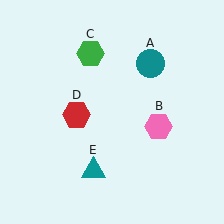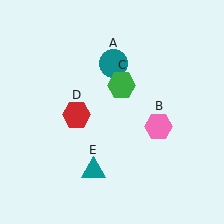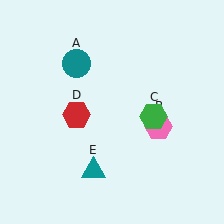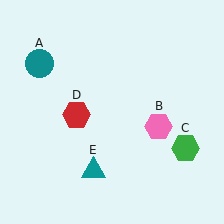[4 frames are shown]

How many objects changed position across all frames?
2 objects changed position: teal circle (object A), green hexagon (object C).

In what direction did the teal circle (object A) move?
The teal circle (object A) moved left.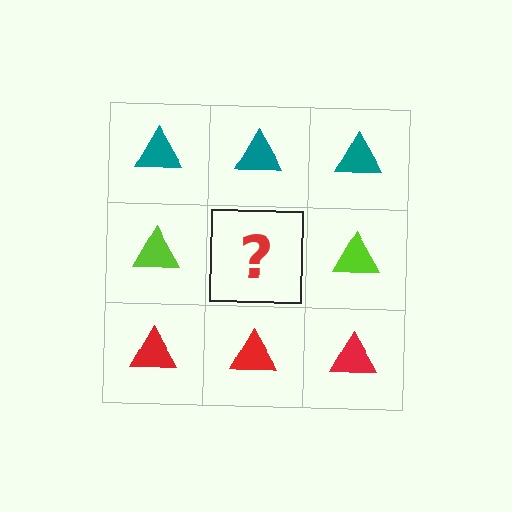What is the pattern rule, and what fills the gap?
The rule is that each row has a consistent color. The gap should be filled with a lime triangle.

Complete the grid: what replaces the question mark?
The question mark should be replaced with a lime triangle.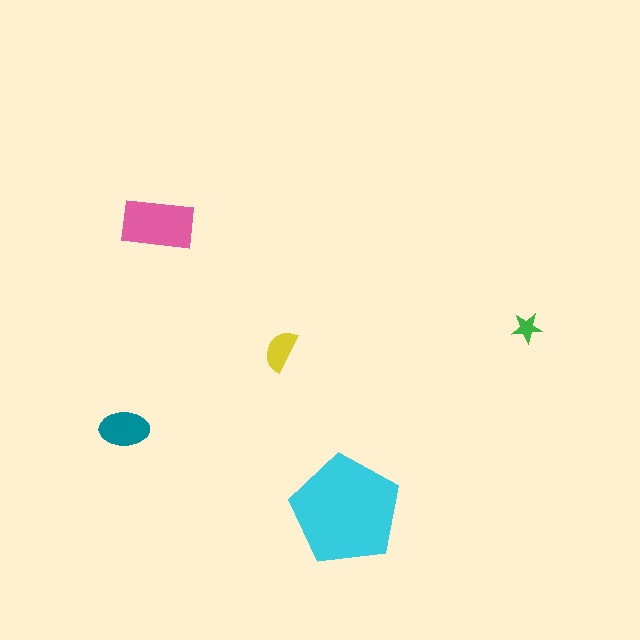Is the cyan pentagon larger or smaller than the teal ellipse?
Larger.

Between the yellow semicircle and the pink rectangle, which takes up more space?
The pink rectangle.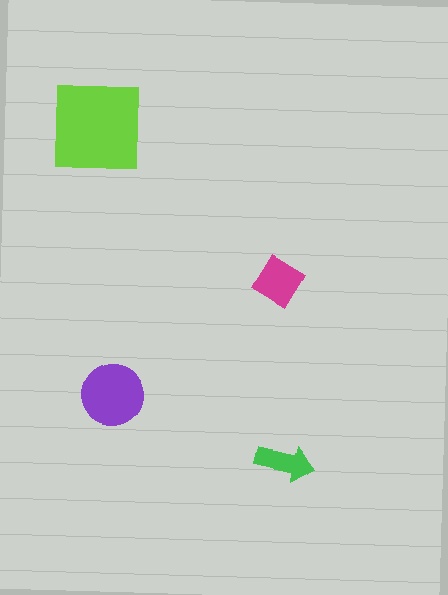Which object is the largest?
The lime square.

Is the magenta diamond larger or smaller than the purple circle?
Smaller.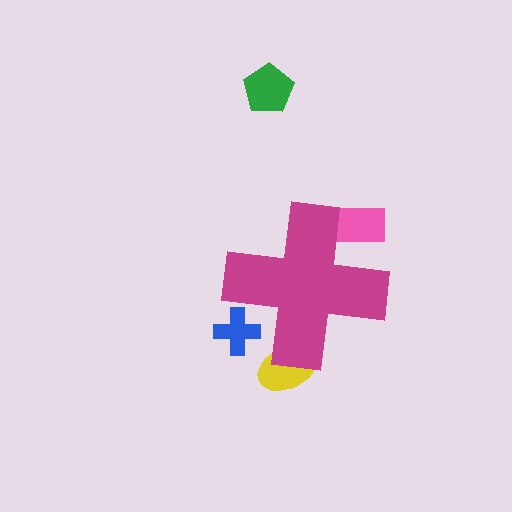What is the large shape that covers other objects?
A magenta cross.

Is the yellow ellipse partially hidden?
Yes, the yellow ellipse is partially hidden behind the magenta cross.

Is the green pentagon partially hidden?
No, the green pentagon is fully visible.